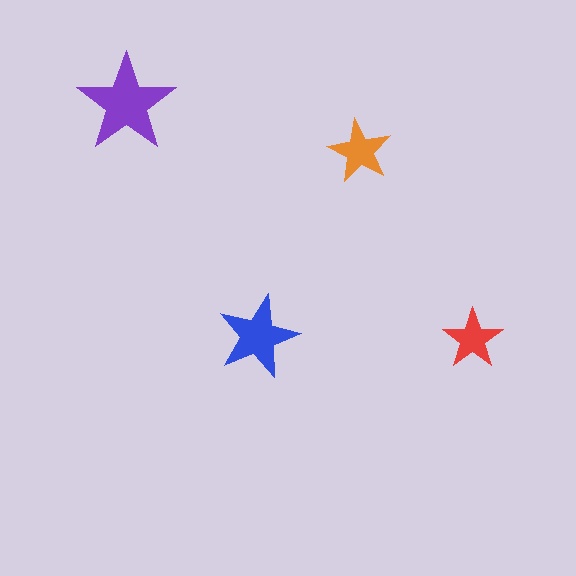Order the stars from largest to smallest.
the purple one, the blue one, the orange one, the red one.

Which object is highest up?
The purple star is topmost.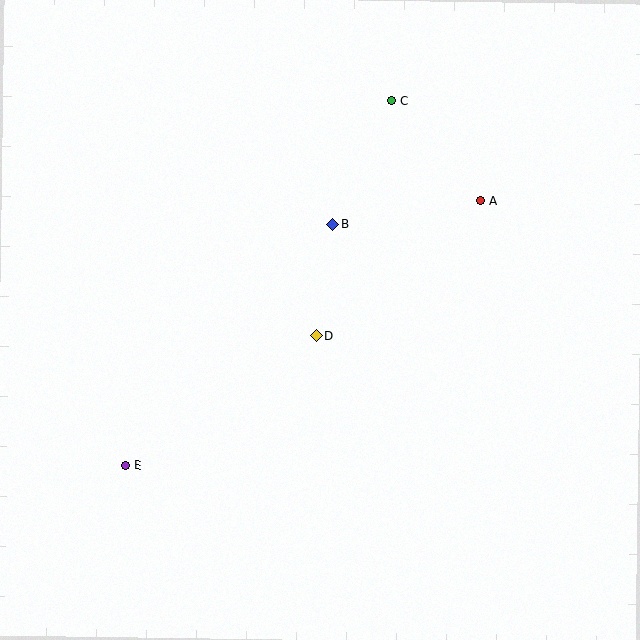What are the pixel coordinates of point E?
Point E is at (126, 466).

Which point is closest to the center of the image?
Point D at (316, 336) is closest to the center.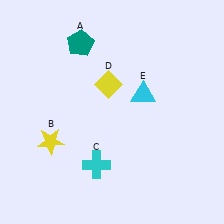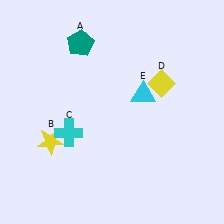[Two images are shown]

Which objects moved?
The objects that moved are: the cyan cross (C), the yellow diamond (D).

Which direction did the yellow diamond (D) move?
The yellow diamond (D) moved right.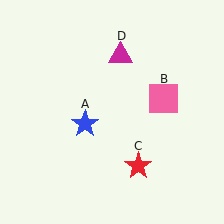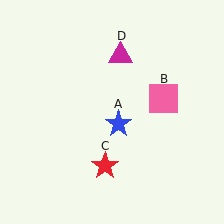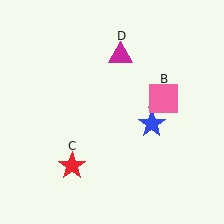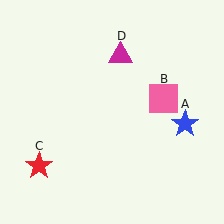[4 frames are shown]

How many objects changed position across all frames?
2 objects changed position: blue star (object A), red star (object C).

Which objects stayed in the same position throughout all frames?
Pink square (object B) and magenta triangle (object D) remained stationary.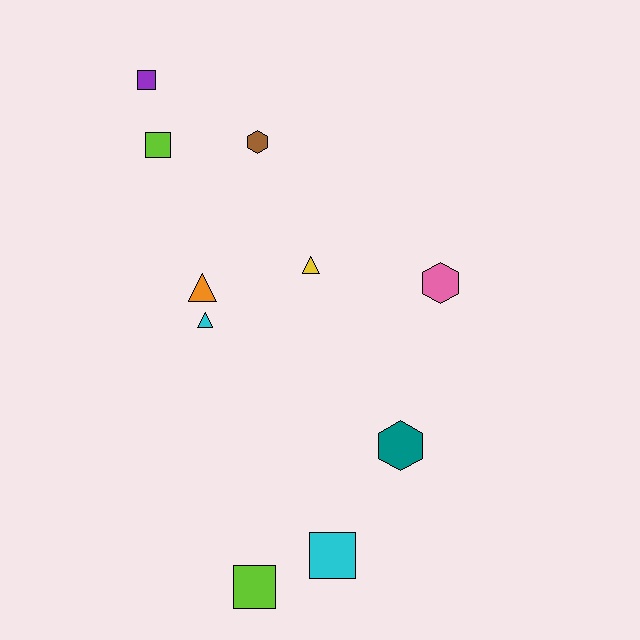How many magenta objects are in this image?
There are no magenta objects.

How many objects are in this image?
There are 10 objects.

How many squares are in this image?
There are 4 squares.